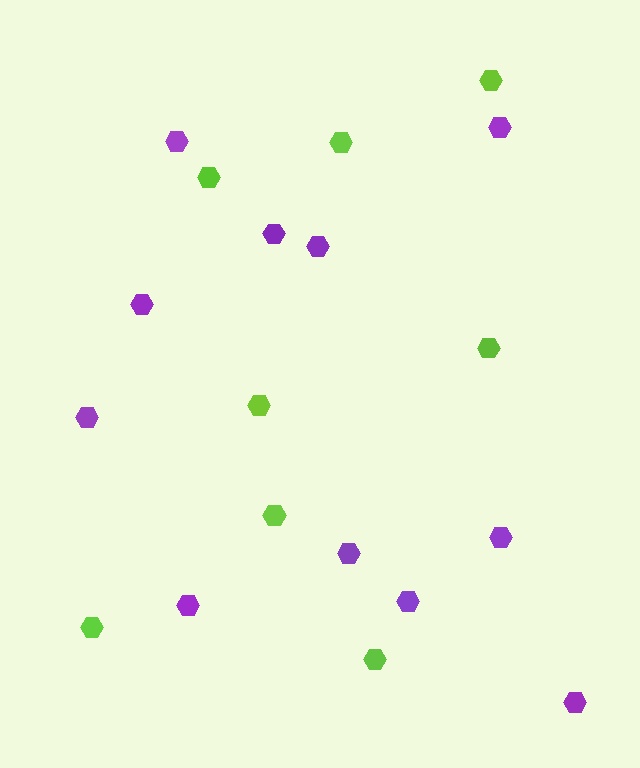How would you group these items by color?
There are 2 groups: one group of lime hexagons (8) and one group of purple hexagons (11).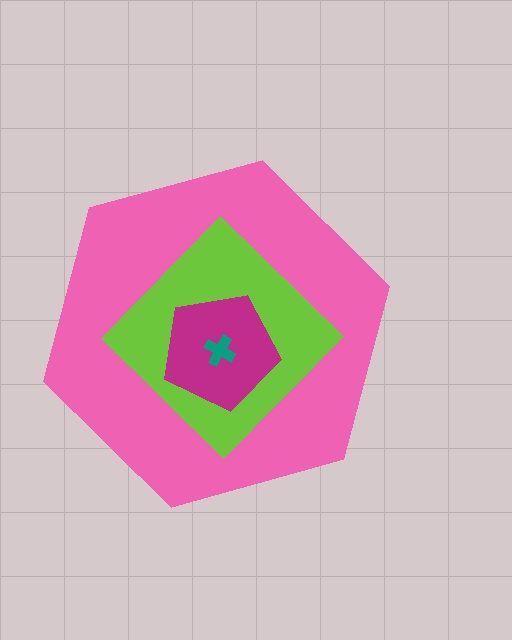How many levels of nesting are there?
4.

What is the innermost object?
The teal cross.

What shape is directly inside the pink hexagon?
The lime diamond.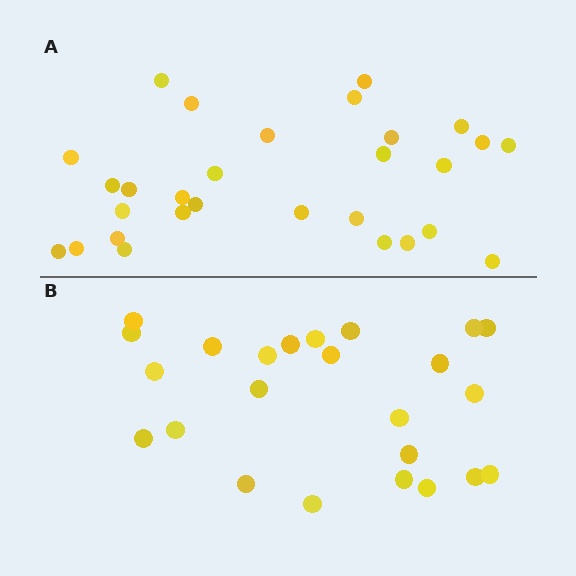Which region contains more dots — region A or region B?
Region A (the top region) has more dots.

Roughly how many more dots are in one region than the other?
Region A has about 5 more dots than region B.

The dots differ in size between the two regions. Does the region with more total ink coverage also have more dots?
No. Region B has more total ink coverage because its dots are larger, but region A actually contains more individual dots. Total area can be misleading — the number of items is what matters here.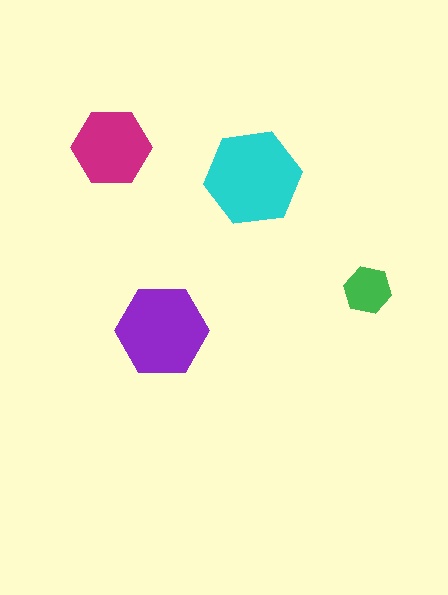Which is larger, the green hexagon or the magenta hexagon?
The magenta one.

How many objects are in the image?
There are 4 objects in the image.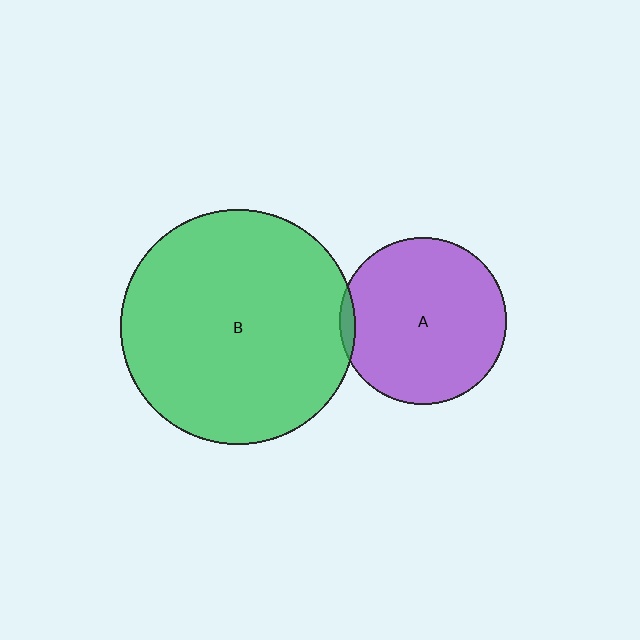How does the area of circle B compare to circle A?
Approximately 2.0 times.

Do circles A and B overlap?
Yes.